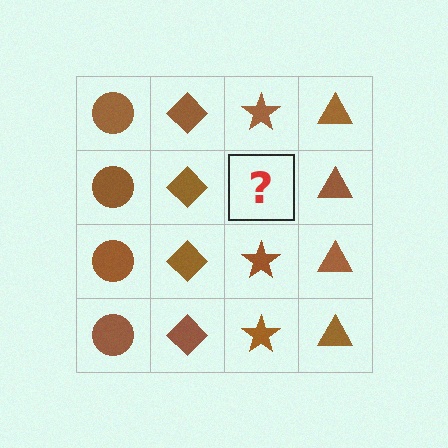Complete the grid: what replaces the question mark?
The question mark should be replaced with a brown star.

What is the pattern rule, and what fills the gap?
The rule is that each column has a consistent shape. The gap should be filled with a brown star.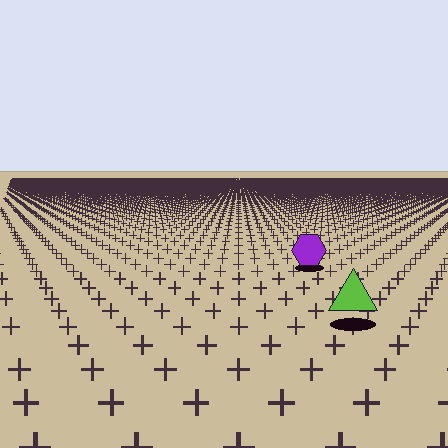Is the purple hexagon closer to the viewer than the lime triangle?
No. The lime triangle is closer — you can tell from the texture gradient: the ground texture is coarser near it.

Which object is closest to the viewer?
The lime triangle is closest. The texture marks near it are larger and more spread out.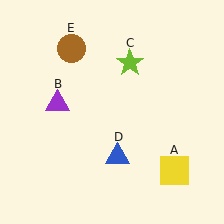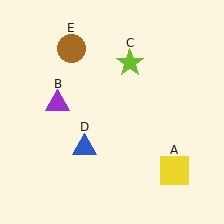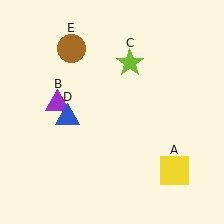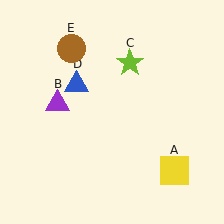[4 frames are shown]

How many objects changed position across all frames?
1 object changed position: blue triangle (object D).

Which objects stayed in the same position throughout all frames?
Yellow square (object A) and purple triangle (object B) and lime star (object C) and brown circle (object E) remained stationary.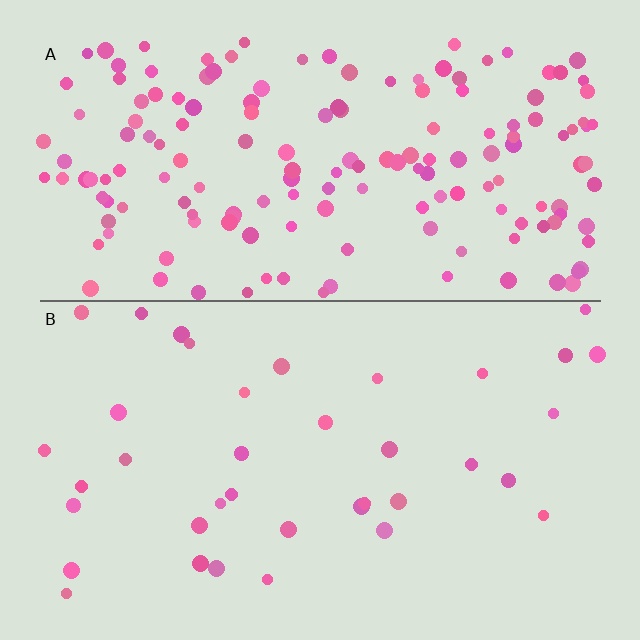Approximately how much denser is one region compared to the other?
Approximately 4.5× — region A over region B.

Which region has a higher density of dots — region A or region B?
A (the top).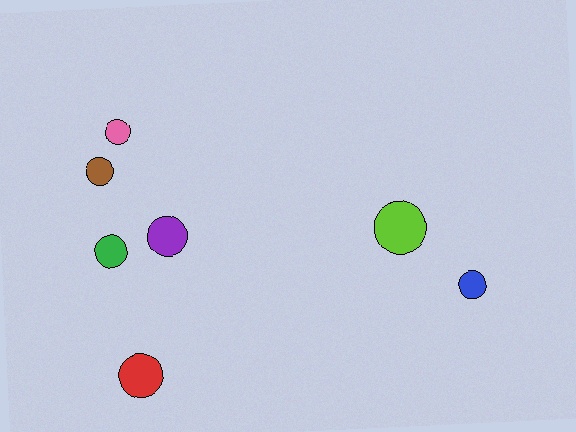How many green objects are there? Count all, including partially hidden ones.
There is 1 green object.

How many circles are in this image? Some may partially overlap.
There are 7 circles.